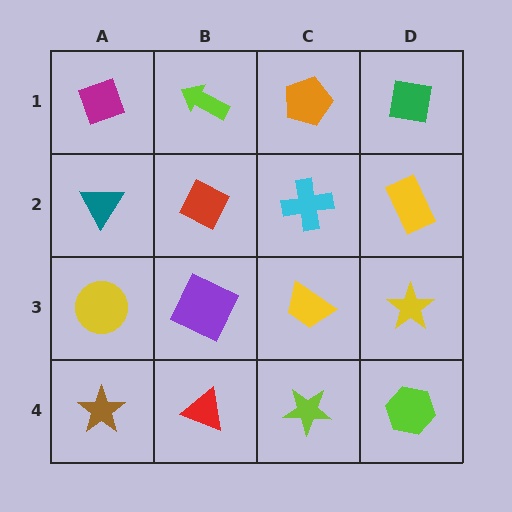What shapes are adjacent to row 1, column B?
A red diamond (row 2, column B), a magenta diamond (row 1, column A), an orange pentagon (row 1, column C).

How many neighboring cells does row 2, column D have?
3.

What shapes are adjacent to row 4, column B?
A purple square (row 3, column B), a brown star (row 4, column A), a lime star (row 4, column C).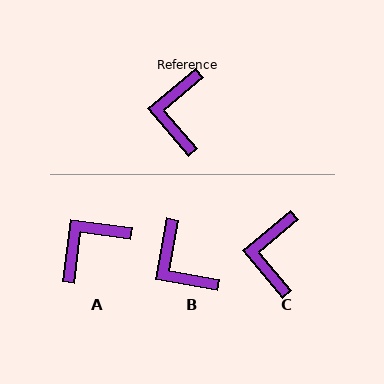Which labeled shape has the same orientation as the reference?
C.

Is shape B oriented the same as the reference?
No, it is off by about 39 degrees.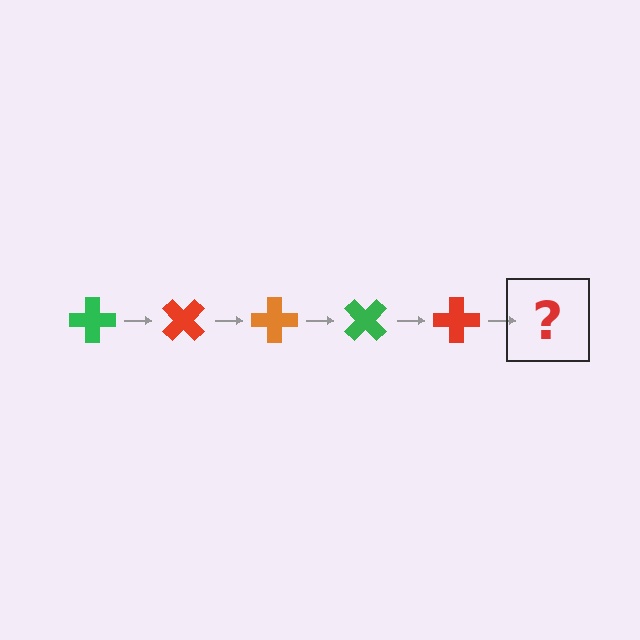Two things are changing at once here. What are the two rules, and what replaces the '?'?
The two rules are that it rotates 45 degrees each step and the color cycles through green, red, and orange. The '?' should be an orange cross, rotated 225 degrees from the start.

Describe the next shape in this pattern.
It should be an orange cross, rotated 225 degrees from the start.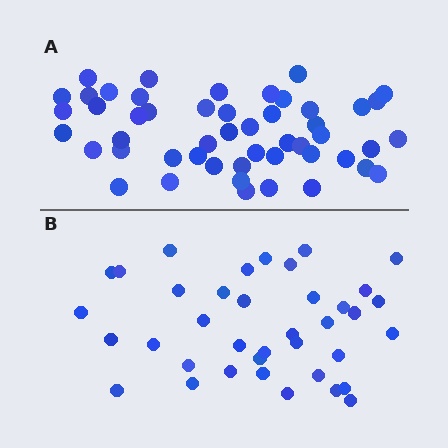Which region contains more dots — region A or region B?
Region A (the top region) has more dots.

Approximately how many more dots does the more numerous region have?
Region A has roughly 12 or so more dots than region B.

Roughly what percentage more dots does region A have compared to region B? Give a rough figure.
About 30% more.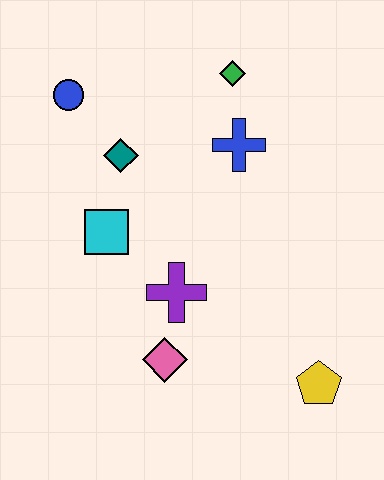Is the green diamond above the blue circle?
Yes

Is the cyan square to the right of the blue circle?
Yes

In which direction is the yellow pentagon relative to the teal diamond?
The yellow pentagon is below the teal diamond.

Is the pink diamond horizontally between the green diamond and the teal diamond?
Yes